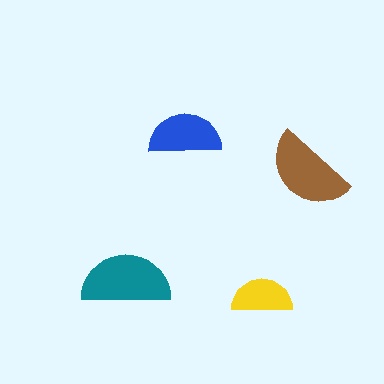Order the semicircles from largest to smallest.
the teal one, the brown one, the blue one, the yellow one.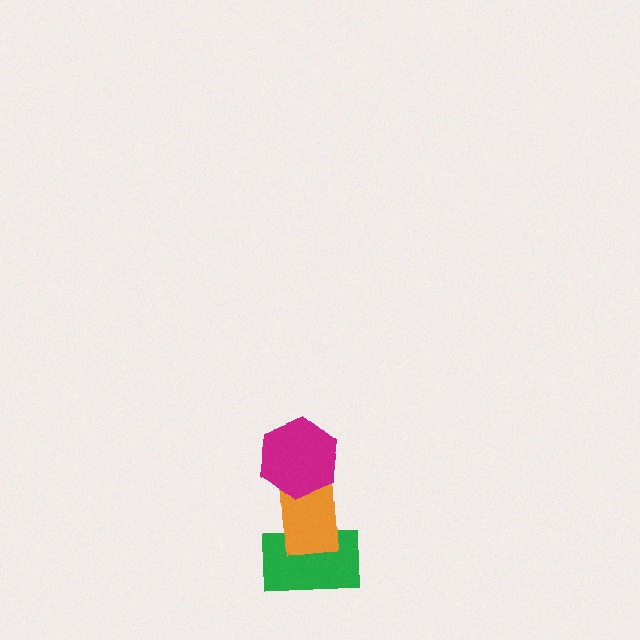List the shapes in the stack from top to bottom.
From top to bottom: the magenta hexagon, the orange rectangle, the green rectangle.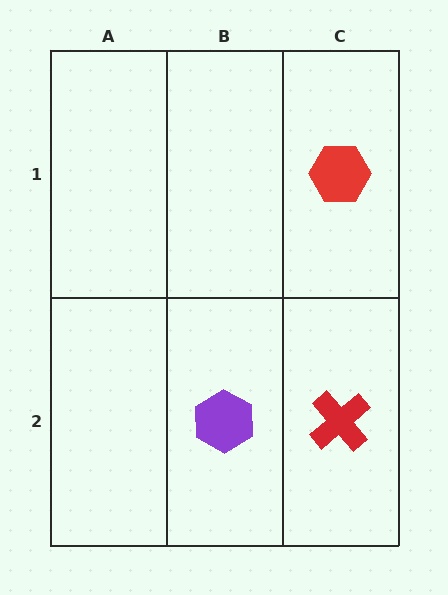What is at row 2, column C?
A red cross.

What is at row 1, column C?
A red hexagon.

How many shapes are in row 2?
2 shapes.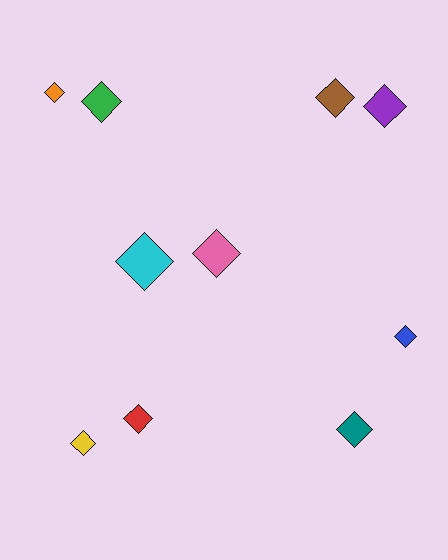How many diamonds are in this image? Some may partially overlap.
There are 10 diamonds.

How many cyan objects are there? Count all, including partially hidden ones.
There is 1 cyan object.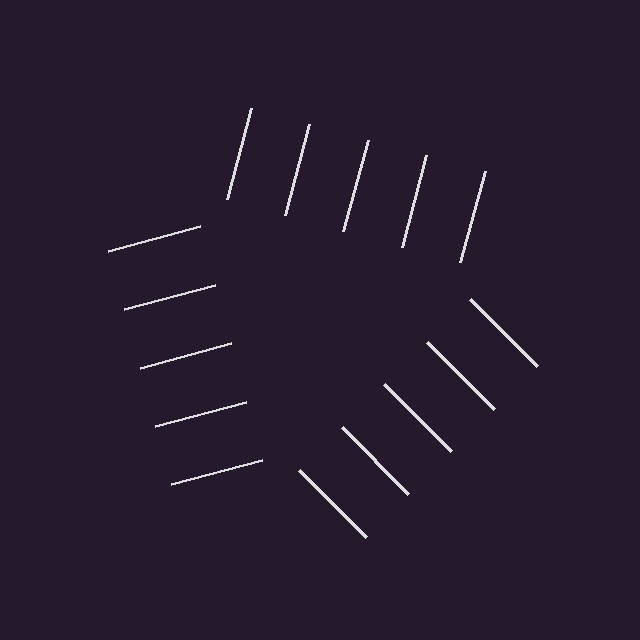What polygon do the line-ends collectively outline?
An illusory triangle — the line segments terminate on its edges but no continuous stroke is drawn.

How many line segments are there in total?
15 — 5 along each of the 3 edges.